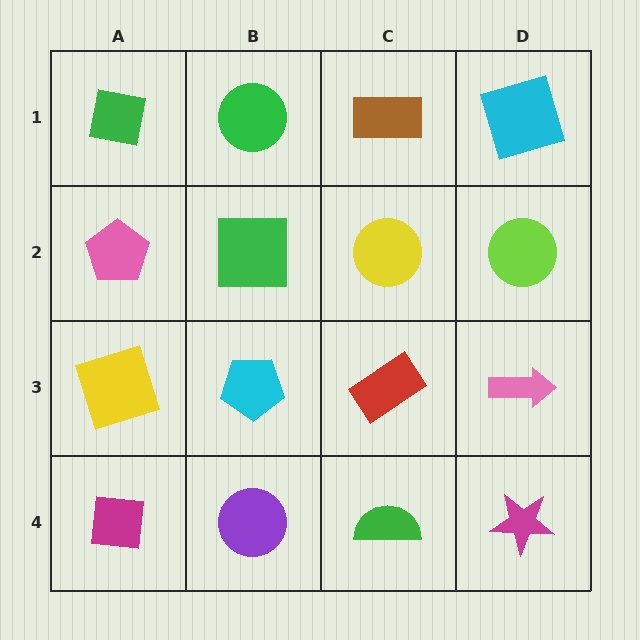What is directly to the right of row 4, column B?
A green semicircle.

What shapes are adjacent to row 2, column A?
A green square (row 1, column A), a yellow square (row 3, column A), a green square (row 2, column B).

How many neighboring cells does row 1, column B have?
3.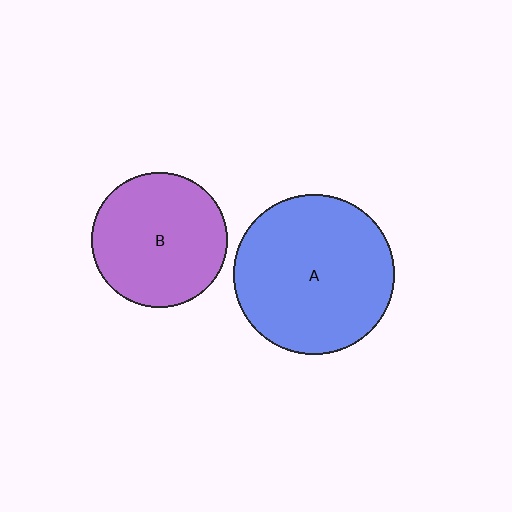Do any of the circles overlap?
No, none of the circles overlap.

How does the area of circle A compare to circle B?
Approximately 1.4 times.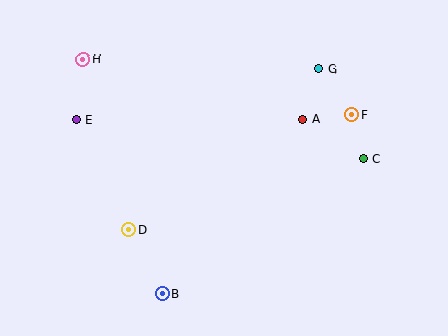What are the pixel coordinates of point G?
Point G is at (319, 69).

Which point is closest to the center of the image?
Point A at (303, 120) is closest to the center.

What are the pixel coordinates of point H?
Point H is at (83, 60).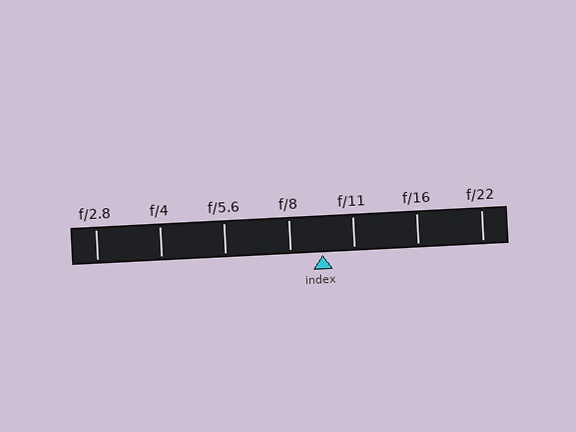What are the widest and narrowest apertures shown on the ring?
The widest aperture shown is f/2.8 and the narrowest is f/22.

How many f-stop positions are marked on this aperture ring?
There are 7 f-stop positions marked.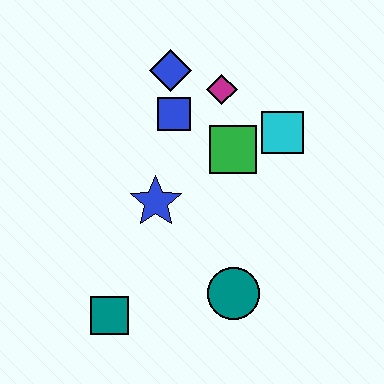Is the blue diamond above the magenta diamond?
Yes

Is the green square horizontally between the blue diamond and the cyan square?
Yes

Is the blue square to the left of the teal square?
No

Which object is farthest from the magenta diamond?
The teal square is farthest from the magenta diamond.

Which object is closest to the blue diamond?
The blue square is closest to the blue diamond.